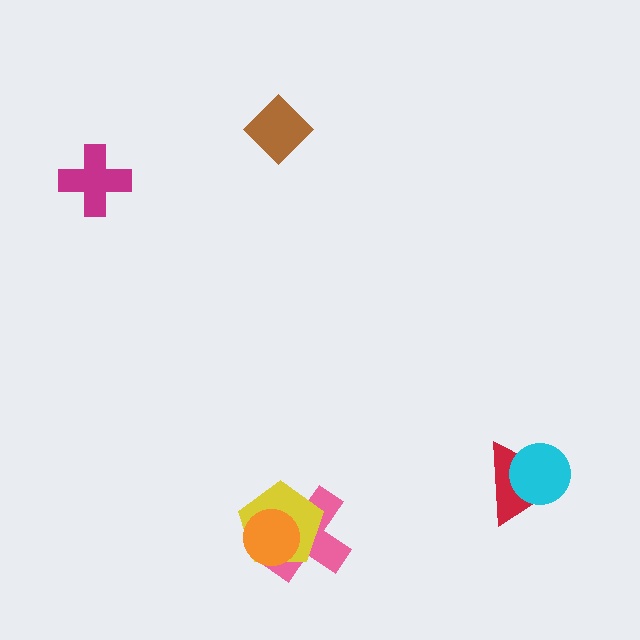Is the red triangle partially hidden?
Yes, it is partially covered by another shape.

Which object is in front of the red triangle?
The cyan circle is in front of the red triangle.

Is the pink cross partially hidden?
Yes, it is partially covered by another shape.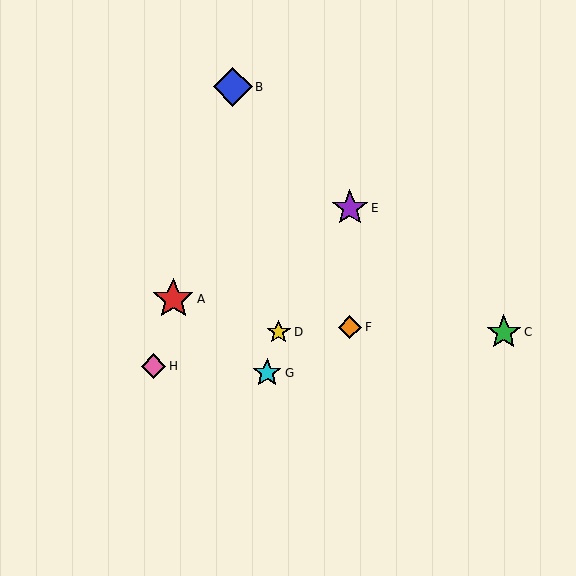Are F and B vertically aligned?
No, F is at x≈350 and B is at x≈233.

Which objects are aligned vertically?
Objects E, F are aligned vertically.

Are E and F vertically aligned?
Yes, both are at x≈350.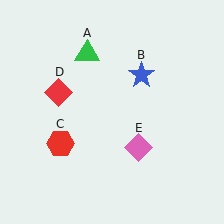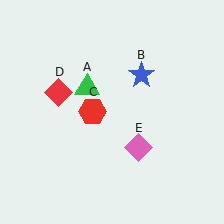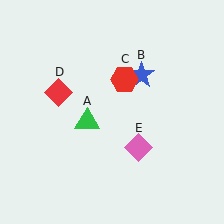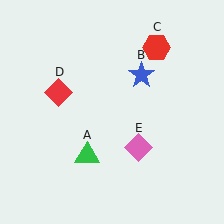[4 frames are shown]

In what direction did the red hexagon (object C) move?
The red hexagon (object C) moved up and to the right.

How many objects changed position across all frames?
2 objects changed position: green triangle (object A), red hexagon (object C).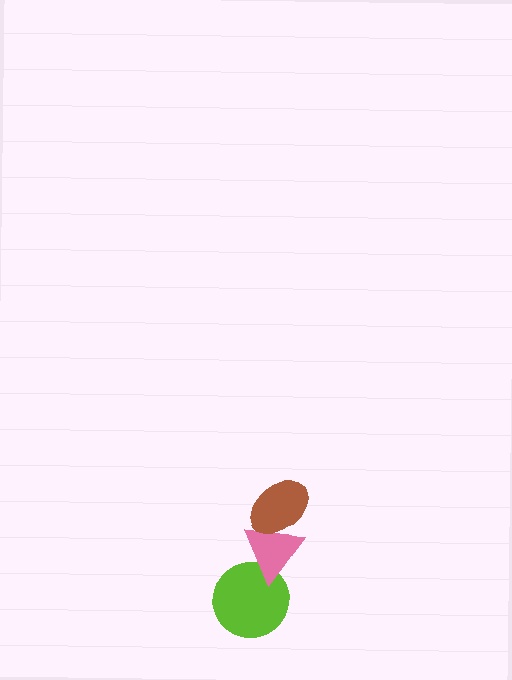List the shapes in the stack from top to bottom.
From top to bottom: the brown ellipse, the pink triangle, the lime circle.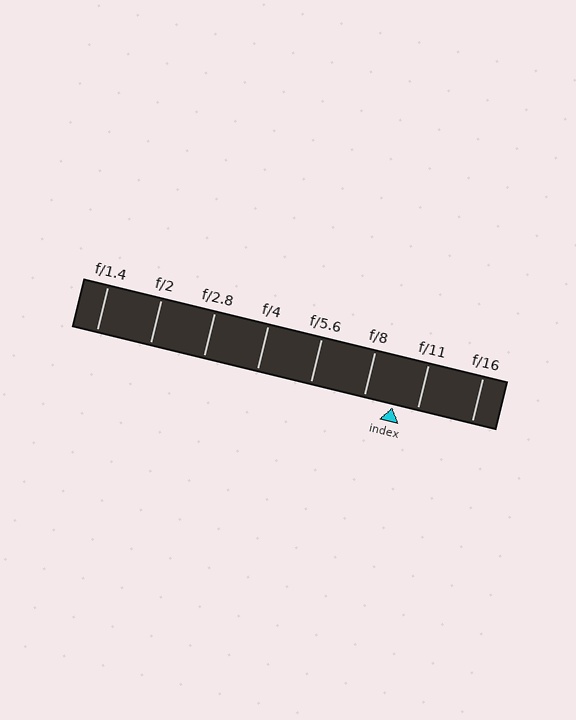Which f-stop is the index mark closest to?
The index mark is closest to f/11.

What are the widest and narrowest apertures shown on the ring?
The widest aperture shown is f/1.4 and the narrowest is f/16.